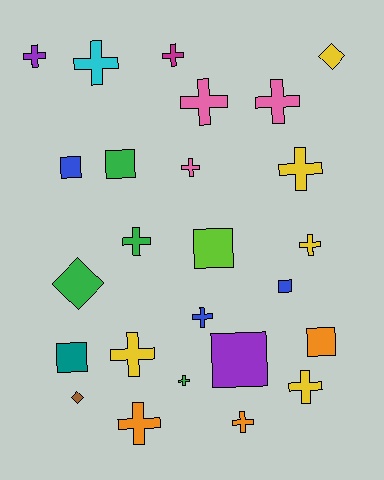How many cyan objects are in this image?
There is 1 cyan object.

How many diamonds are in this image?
There are 3 diamonds.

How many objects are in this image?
There are 25 objects.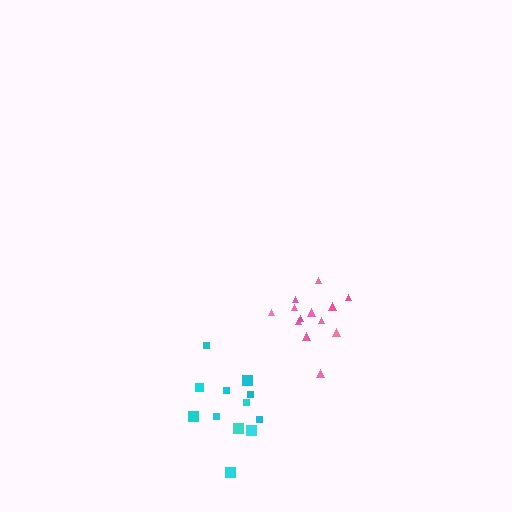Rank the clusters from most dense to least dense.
pink, cyan.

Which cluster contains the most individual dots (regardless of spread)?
Pink (13).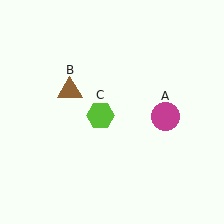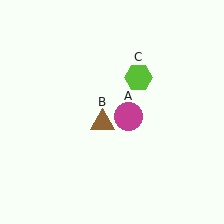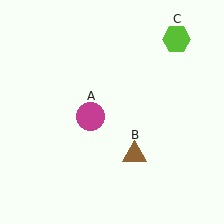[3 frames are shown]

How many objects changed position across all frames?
3 objects changed position: magenta circle (object A), brown triangle (object B), lime hexagon (object C).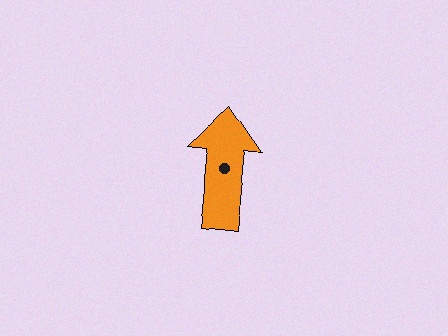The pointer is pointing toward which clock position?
Roughly 12 o'clock.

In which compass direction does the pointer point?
North.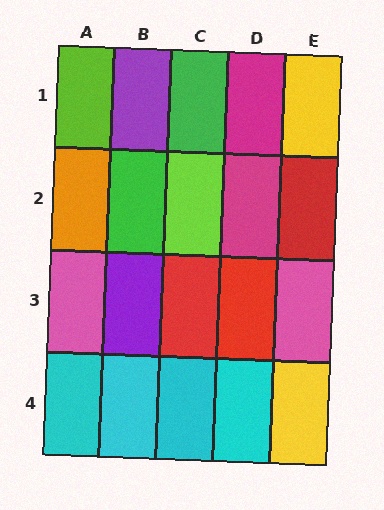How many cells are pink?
2 cells are pink.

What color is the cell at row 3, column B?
Purple.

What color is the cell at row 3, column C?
Red.